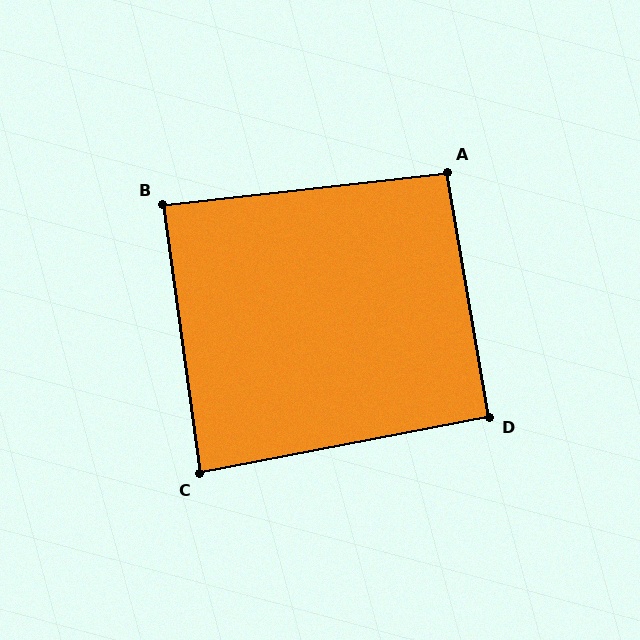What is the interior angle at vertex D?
Approximately 91 degrees (approximately right).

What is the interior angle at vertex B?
Approximately 89 degrees (approximately right).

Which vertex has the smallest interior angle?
C, at approximately 87 degrees.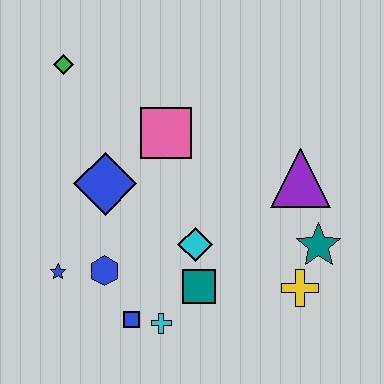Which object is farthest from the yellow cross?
The green diamond is farthest from the yellow cross.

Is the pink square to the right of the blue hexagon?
Yes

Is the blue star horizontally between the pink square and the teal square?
No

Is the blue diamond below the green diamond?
Yes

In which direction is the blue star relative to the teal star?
The blue star is to the left of the teal star.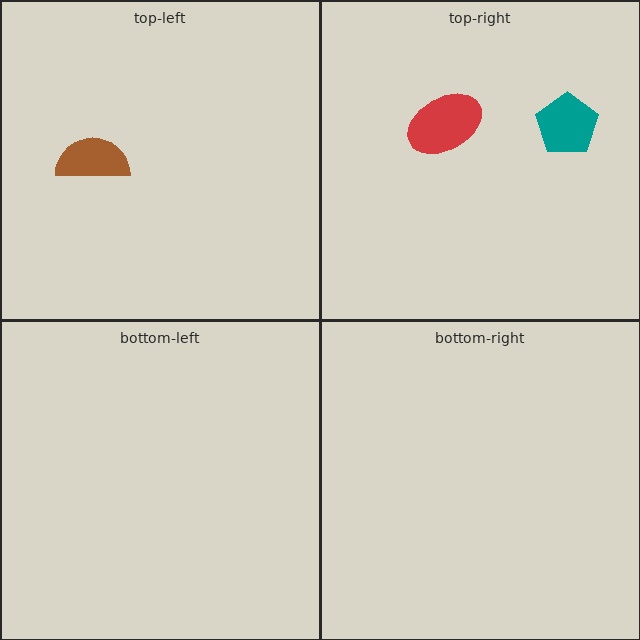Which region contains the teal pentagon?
The top-right region.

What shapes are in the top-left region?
The brown semicircle.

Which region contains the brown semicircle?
The top-left region.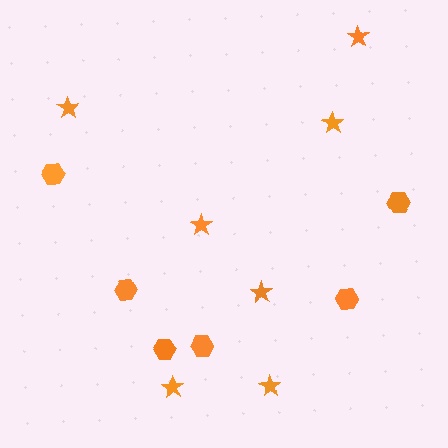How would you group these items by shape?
There are 2 groups: one group of hexagons (6) and one group of stars (7).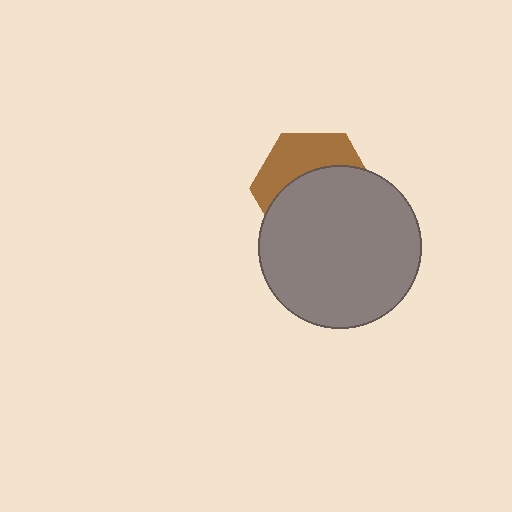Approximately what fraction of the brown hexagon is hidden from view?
Roughly 61% of the brown hexagon is hidden behind the gray circle.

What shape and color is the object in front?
The object in front is a gray circle.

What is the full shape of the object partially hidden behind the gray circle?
The partially hidden object is a brown hexagon.